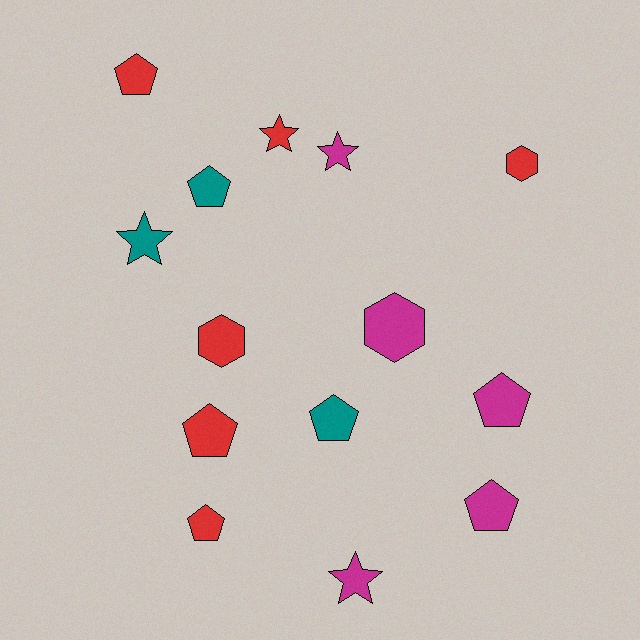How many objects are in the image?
There are 14 objects.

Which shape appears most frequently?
Pentagon, with 7 objects.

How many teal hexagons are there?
There are no teal hexagons.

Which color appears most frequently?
Red, with 6 objects.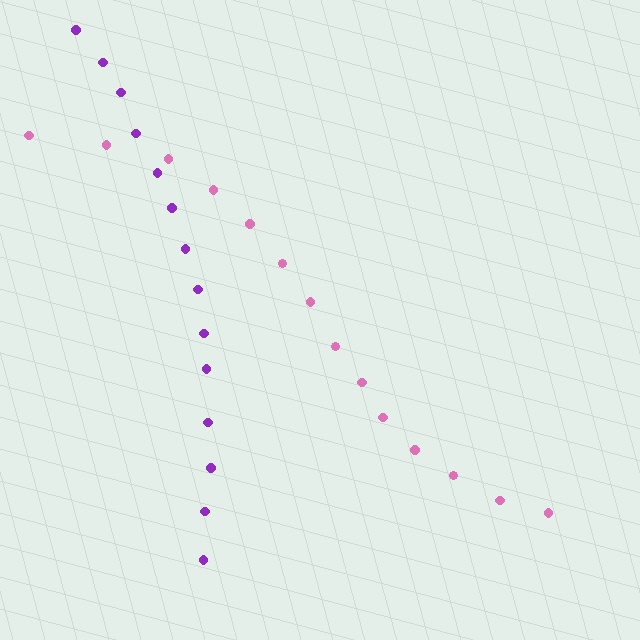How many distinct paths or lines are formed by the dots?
There are 2 distinct paths.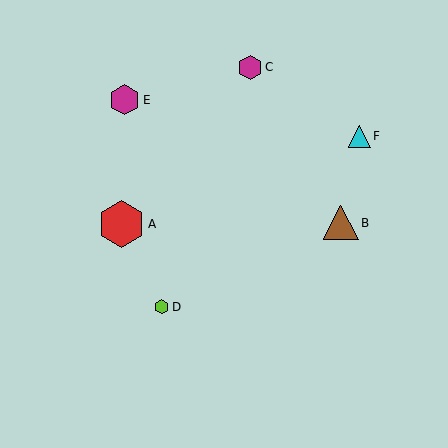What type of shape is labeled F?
Shape F is a cyan triangle.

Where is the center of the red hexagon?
The center of the red hexagon is at (121, 224).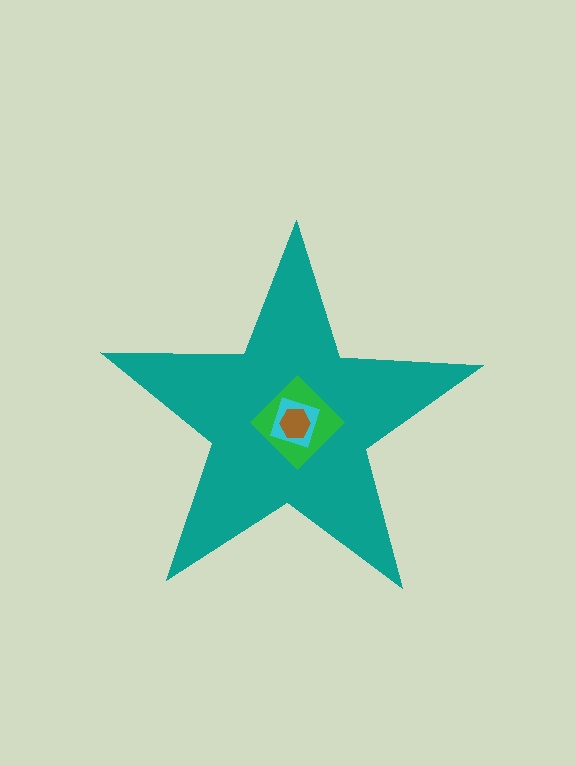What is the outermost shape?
The teal star.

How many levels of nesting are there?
4.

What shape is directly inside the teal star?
The green diamond.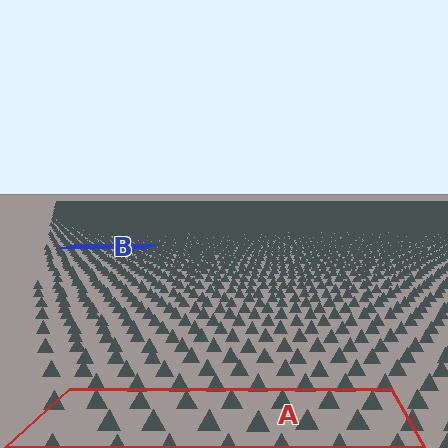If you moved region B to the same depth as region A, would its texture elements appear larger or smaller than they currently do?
They would appear larger. At a closer depth, the same texture elements are projected at a bigger on-screen size.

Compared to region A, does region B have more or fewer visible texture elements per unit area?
Region B has more texture elements per unit area — they are packed more densely because it is farther away.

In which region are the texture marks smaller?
The texture marks are smaller in region B, because it is farther away.